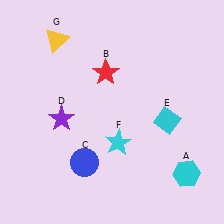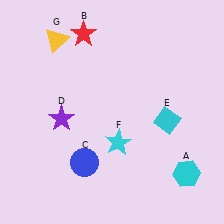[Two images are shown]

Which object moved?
The red star (B) moved up.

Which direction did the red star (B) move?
The red star (B) moved up.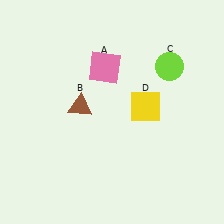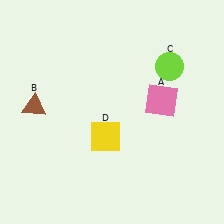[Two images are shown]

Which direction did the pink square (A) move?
The pink square (A) moved right.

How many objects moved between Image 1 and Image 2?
3 objects moved between the two images.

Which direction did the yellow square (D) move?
The yellow square (D) moved left.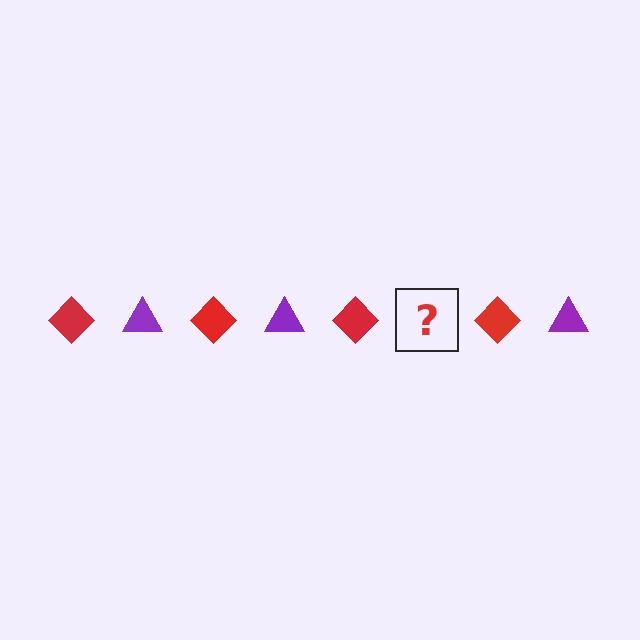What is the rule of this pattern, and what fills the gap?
The rule is that the pattern alternates between red diamond and purple triangle. The gap should be filled with a purple triangle.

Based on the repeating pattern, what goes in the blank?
The blank should be a purple triangle.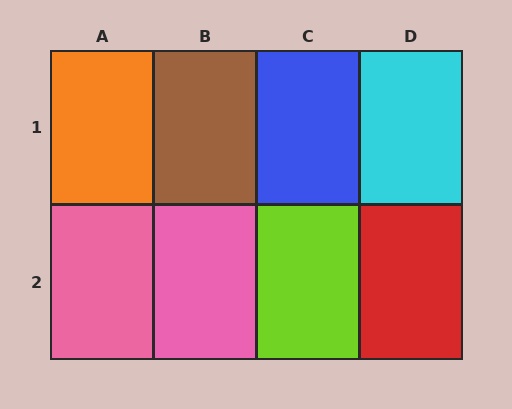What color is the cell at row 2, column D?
Red.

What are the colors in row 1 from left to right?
Orange, brown, blue, cyan.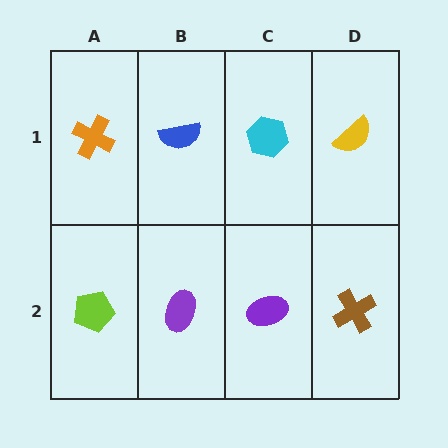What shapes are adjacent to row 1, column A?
A lime pentagon (row 2, column A), a blue semicircle (row 1, column B).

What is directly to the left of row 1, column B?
An orange cross.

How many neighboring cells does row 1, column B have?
3.